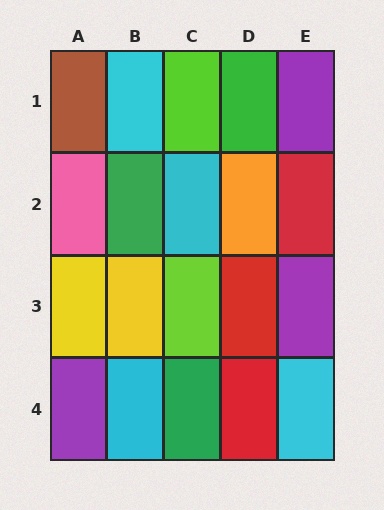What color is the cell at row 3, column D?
Red.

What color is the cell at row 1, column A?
Brown.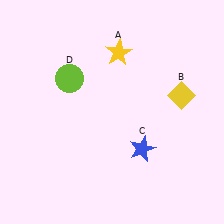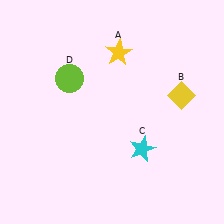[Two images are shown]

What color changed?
The star (C) changed from blue in Image 1 to cyan in Image 2.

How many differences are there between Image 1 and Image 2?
There is 1 difference between the two images.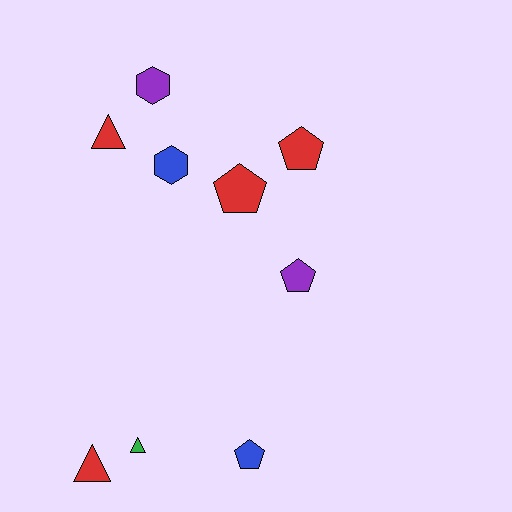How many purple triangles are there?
There are no purple triangles.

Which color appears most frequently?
Red, with 4 objects.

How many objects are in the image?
There are 9 objects.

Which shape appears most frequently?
Pentagon, with 4 objects.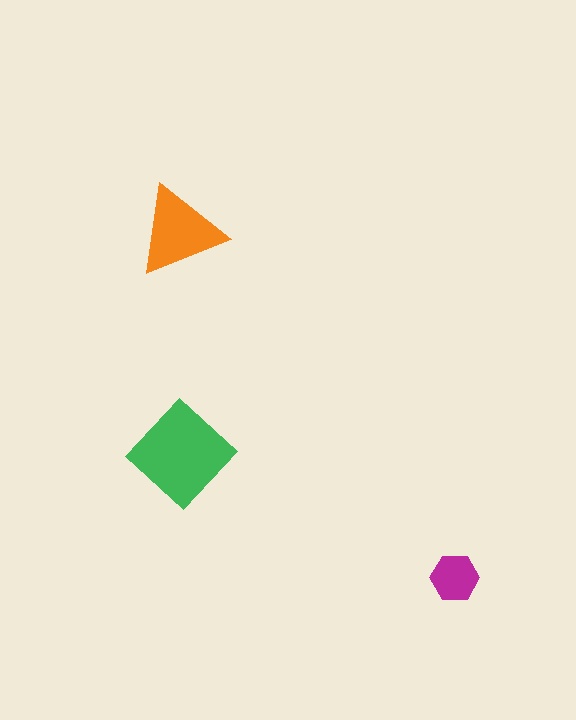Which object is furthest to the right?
The magenta hexagon is rightmost.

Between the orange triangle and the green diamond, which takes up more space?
The green diamond.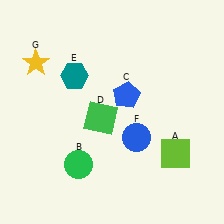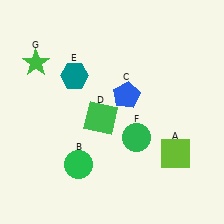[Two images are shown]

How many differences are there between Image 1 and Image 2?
There are 2 differences between the two images.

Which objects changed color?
F changed from blue to green. G changed from yellow to green.